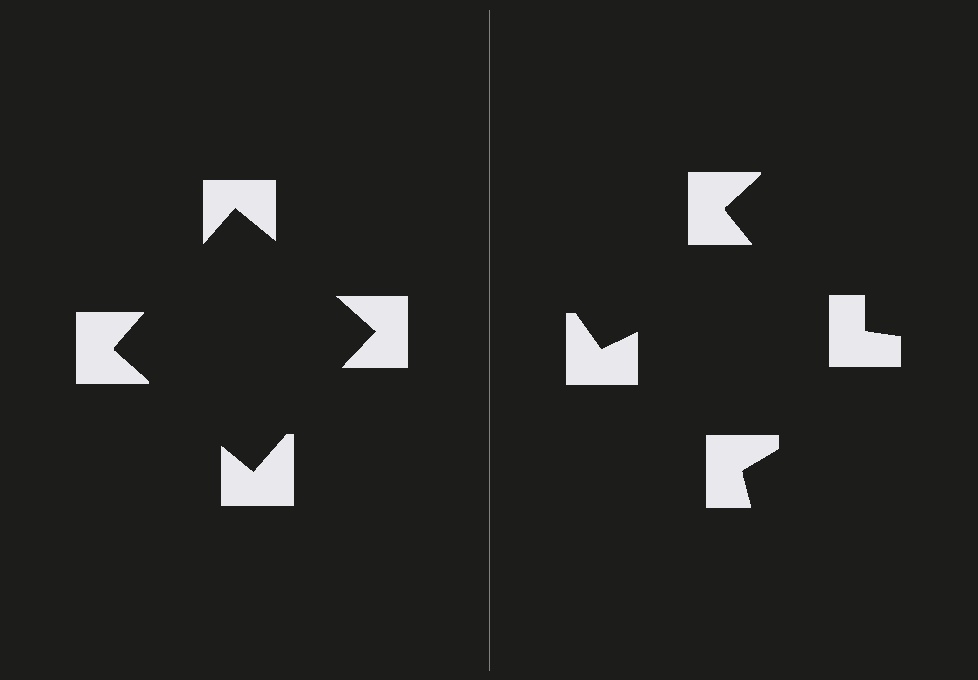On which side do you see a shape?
An illusory square appears on the left side. On the right side the wedge cuts are rotated, so no coherent shape forms.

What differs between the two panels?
The notched squares are positioned identically on both sides; only the wedge orientations differ. On the left they align to a square; on the right they are misaligned.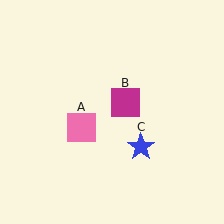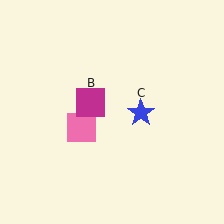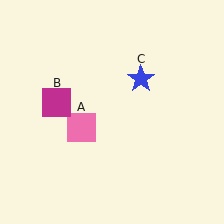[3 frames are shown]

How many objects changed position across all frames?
2 objects changed position: magenta square (object B), blue star (object C).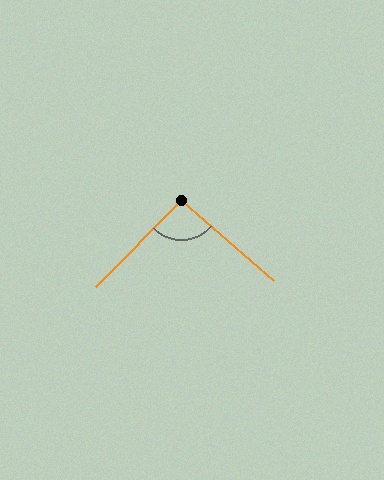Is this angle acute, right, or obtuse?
It is approximately a right angle.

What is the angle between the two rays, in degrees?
Approximately 93 degrees.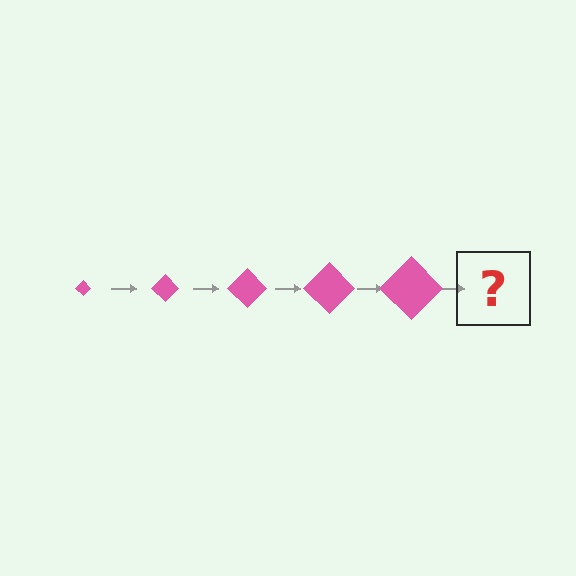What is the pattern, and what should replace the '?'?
The pattern is that the diamond gets progressively larger each step. The '?' should be a pink diamond, larger than the previous one.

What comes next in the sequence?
The next element should be a pink diamond, larger than the previous one.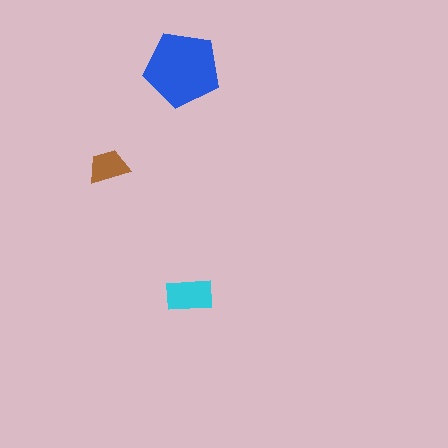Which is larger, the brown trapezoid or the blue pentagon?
The blue pentagon.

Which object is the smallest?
The brown trapezoid.